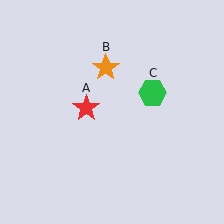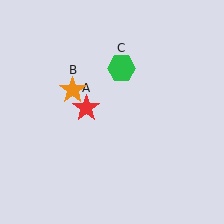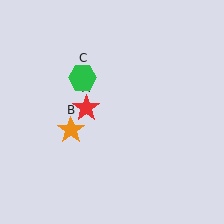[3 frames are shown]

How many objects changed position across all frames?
2 objects changed position: orange star (object B), green hexagon (object C).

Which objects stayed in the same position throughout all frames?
Red star (object A) remained stationary.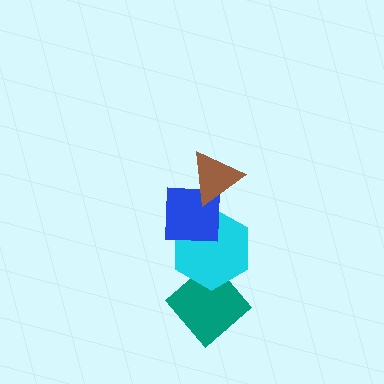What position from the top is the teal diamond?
The teal diamond is 4th from the top.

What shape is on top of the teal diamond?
The cyan hexagon is on top of the teal diamond.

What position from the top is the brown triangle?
The brown triangle is 1st from the top.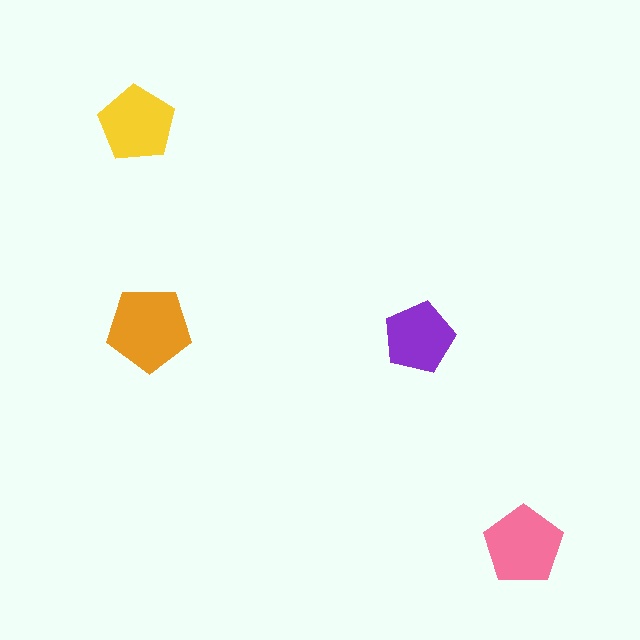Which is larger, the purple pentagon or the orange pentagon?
The orange one.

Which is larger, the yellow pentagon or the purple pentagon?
The yellow one.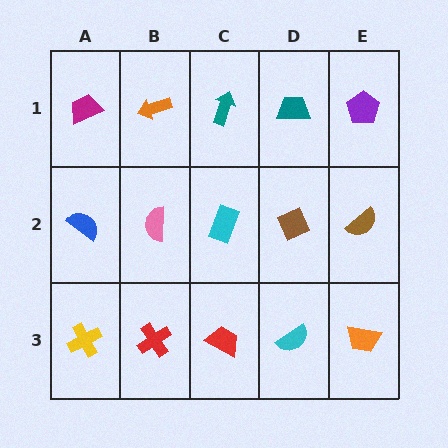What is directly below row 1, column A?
A blue semicircle.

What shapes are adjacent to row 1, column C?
A cyan rectangle (row 2, column C), an orange arrow (row 1, column B), a teal trapezoid (row 1, column D).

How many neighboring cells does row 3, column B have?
3.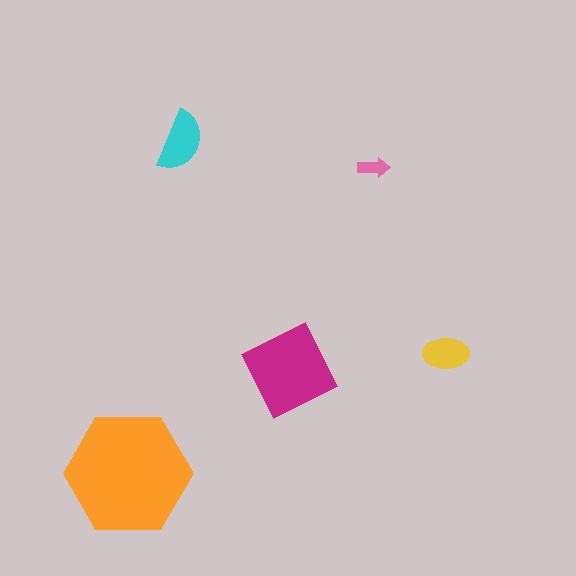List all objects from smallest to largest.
The pink arrow, the yellow ellipse, the cyan semicircle, the magenta square, the orange hexagon.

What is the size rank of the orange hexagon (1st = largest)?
1st.